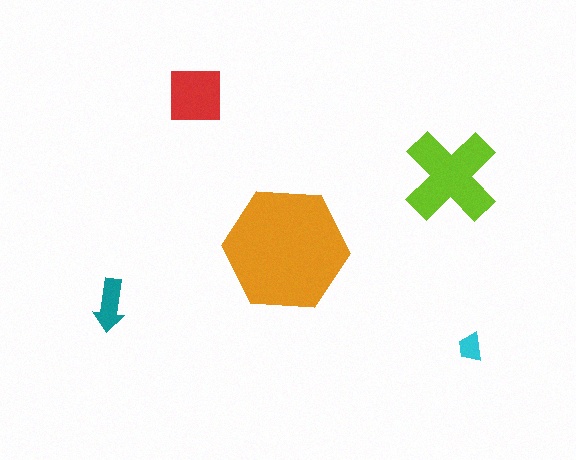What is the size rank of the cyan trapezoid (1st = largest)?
5th.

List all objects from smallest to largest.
The cyan trapezoid, the teal arrow, the red square, the lime cross, the orange hexagon.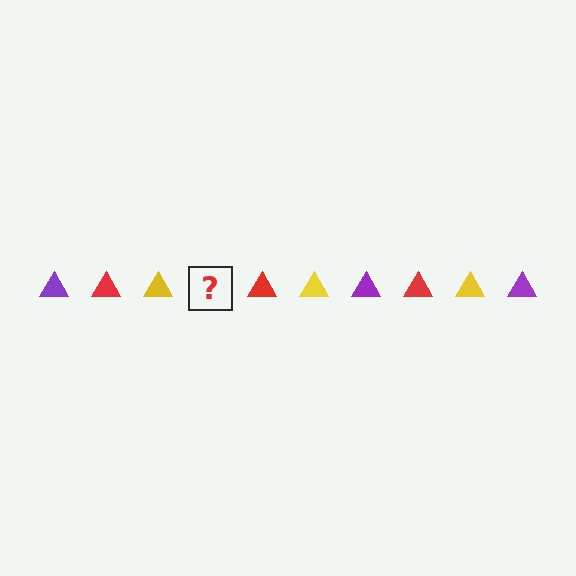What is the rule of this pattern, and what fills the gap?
The rule is that the pattern cycles through purple, red, yellow triangles. The gap should be filled with a purple triangle.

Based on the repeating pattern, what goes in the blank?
The blank should be a purple triangle.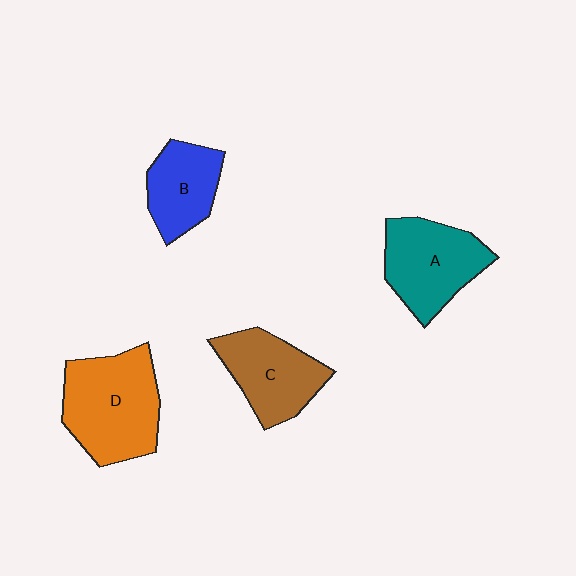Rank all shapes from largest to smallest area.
From largest to smallest: D (orange), A (teal), C (brown), B (blue).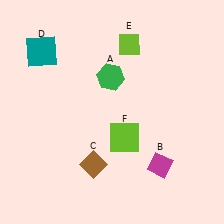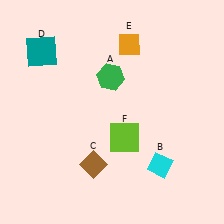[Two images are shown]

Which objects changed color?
B changed from magenta to cyan. E changed from lime to orange.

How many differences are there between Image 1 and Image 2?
There are 2 differences between the two images.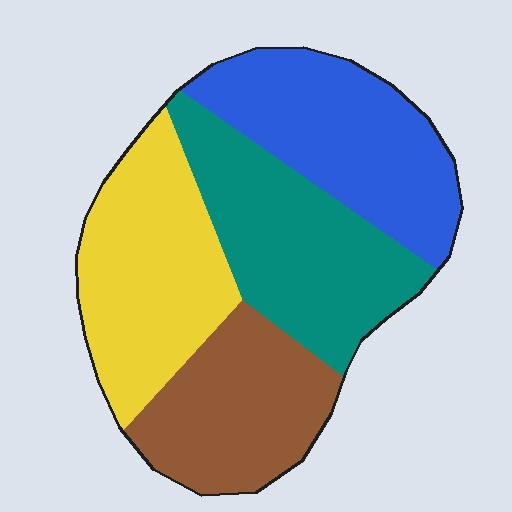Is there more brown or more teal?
Teal.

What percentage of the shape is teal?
Teal takes up about one quarter (1/4) of the shape.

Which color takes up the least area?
Brown, at roughly 20%.